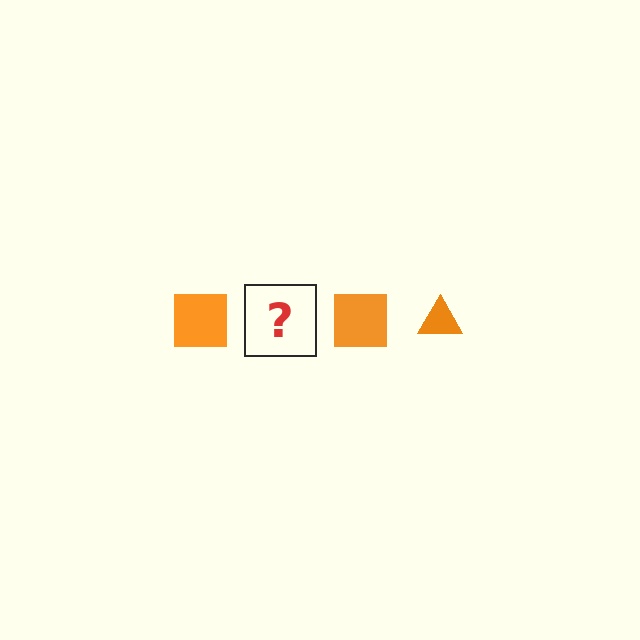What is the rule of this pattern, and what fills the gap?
The rule is that the pattern cycles through square, triangle shapes in orange. The gap should be filled with an orange triangle.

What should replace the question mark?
The question mark should be replaced with an orange triangle.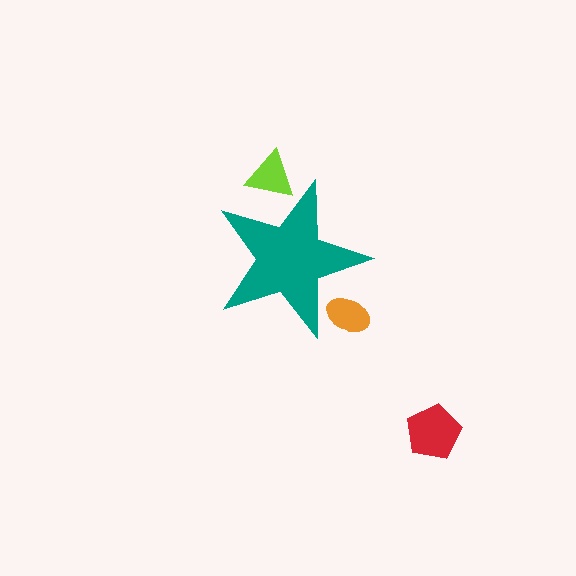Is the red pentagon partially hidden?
No, the red pentagon is fully visible.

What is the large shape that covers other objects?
A teal star.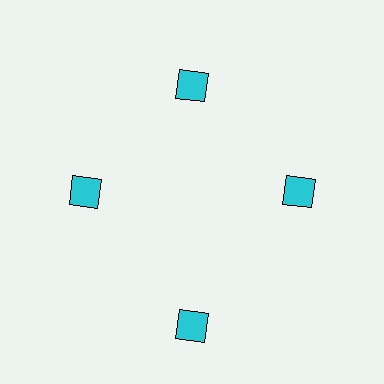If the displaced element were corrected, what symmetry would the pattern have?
It would have 4-fold rotational symmetry — the pattern would map onto itself every 90 degrees.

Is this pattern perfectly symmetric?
No. The 4 cyan squares are arranged in a ring, but one element near the 6 o'clock position is pushed outward from the center, breaking the 4-fold rotational symmetry.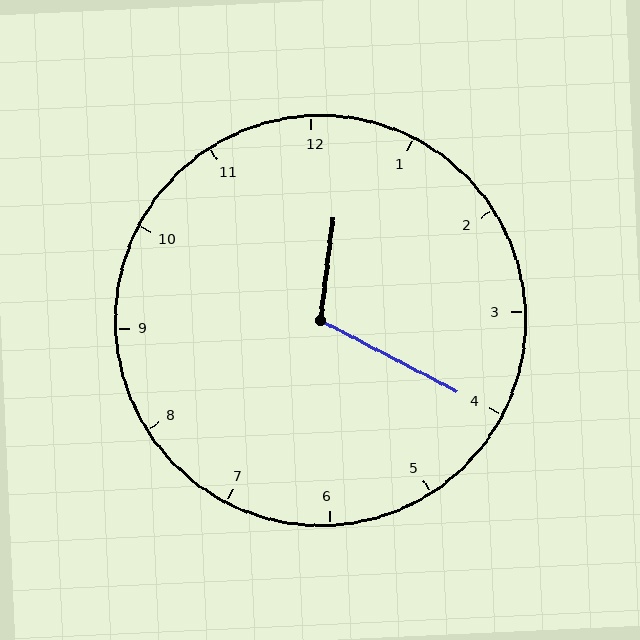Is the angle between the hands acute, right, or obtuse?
It is obtuse.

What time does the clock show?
12:20.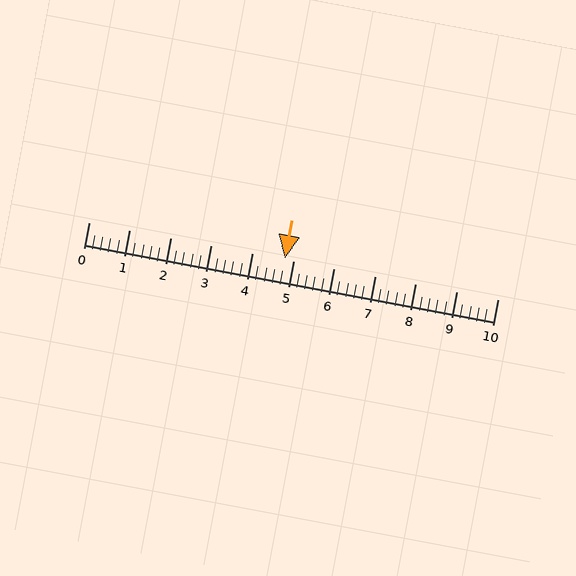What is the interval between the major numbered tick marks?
The major tick marks are spaced 1 units apart.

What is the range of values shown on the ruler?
The ruler shows values from 0 to 10.